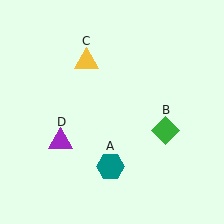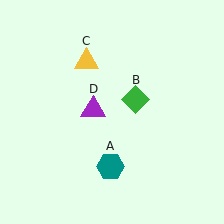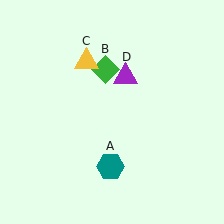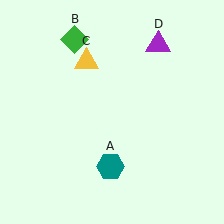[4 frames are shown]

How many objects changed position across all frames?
2 objects changed position: green diamond (object B), purple triangle (object D).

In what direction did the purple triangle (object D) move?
The purple triangle (object D) moved up and to the right.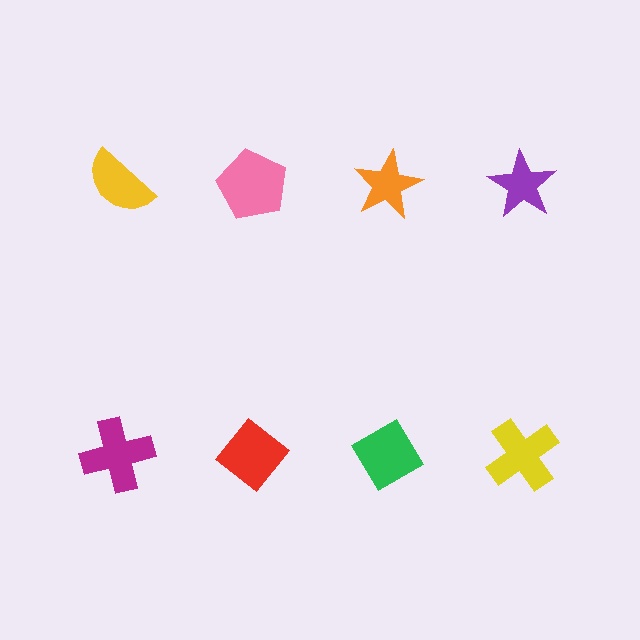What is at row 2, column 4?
A yellow cross.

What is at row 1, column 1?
A yellow semicircle.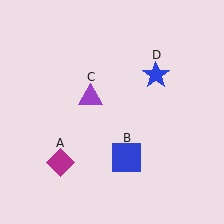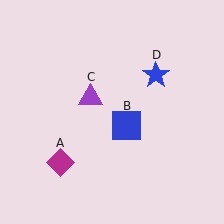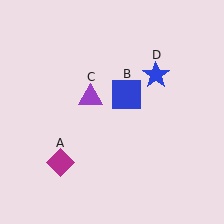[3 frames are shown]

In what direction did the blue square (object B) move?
The blue square (object B) moved up.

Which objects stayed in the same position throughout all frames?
Magenta diamond (object A) and purple triangle (object C) and blue star (object D) remained stationary.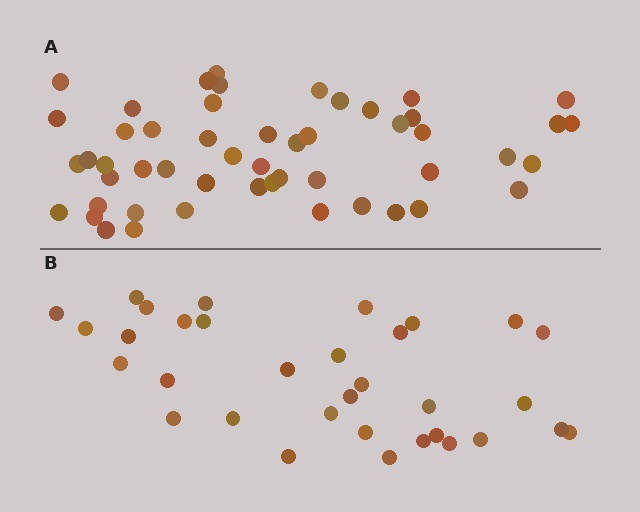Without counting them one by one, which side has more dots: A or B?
Region A (the top region) has more dots.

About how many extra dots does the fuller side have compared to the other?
Region A has approximately 20 more dots than region B.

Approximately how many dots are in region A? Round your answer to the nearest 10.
About 50 dots. (The exact count is 51, which rounds to 50.)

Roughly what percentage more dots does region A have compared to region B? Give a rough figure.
About 55% more.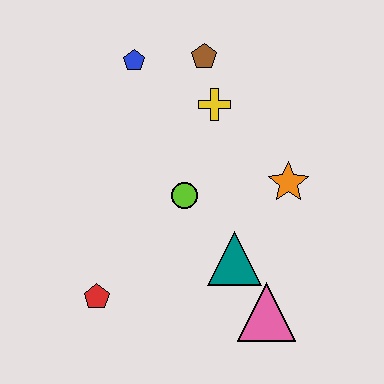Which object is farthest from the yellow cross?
The red pentagon is farthest from the yellow cross.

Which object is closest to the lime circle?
The teal triangle is closest to the lime circle.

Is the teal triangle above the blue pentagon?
No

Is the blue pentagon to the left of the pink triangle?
Yes